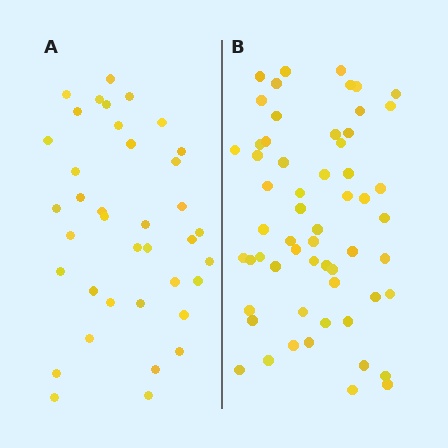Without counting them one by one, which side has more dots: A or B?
Region B (the right region) has more dots.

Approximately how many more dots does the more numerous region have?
Region B has approximately 20 more dots than region A.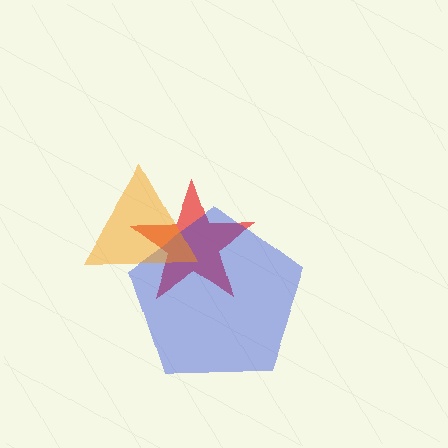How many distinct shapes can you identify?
There are 3 distinct shapes: a red star, a blue pentagon, an orange triangle.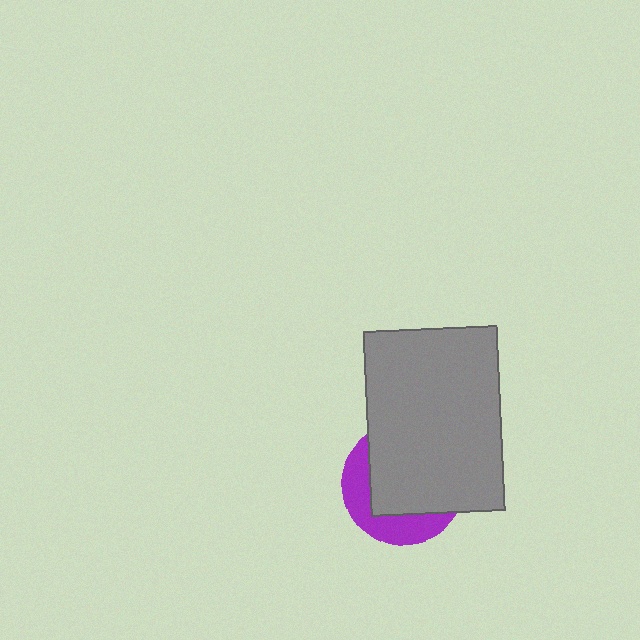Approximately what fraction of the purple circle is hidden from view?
Roughly 67% of the purple circle is hidden behind the gray rectangle.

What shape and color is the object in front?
The object in front is a gray rectangle.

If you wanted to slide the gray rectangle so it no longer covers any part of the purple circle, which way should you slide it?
Slide it toward the upper-right — that is the most direct way to separate the two shapes.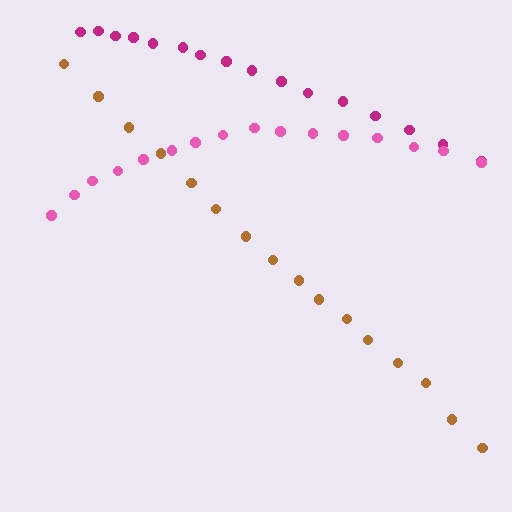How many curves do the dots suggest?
There are 3 distinct paths.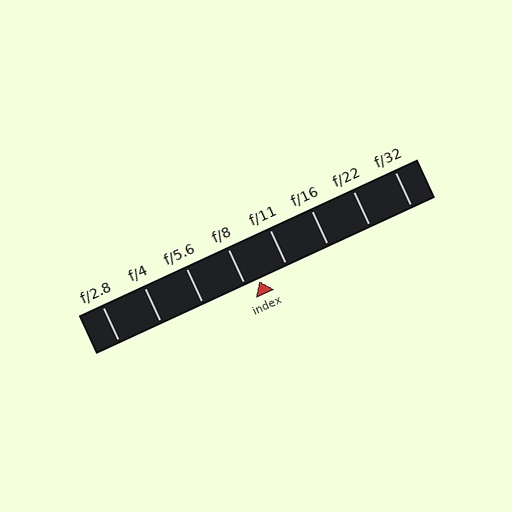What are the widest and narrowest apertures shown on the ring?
The widest aperture shown is f/2.8 and the narrowest is f/32.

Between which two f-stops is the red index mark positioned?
The index mark is between f/8 and f/11.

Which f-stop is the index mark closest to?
The index mark is closest to f/8.